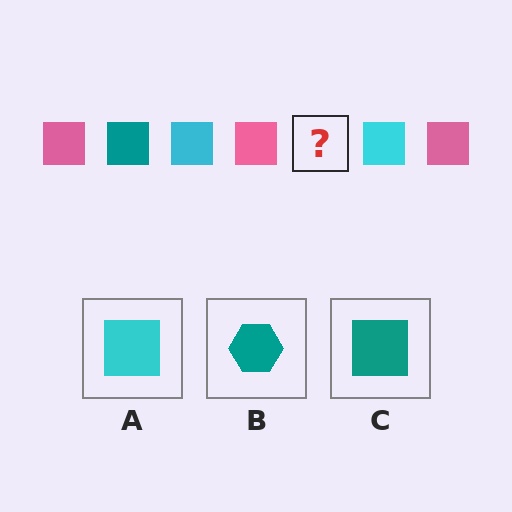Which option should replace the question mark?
Option C.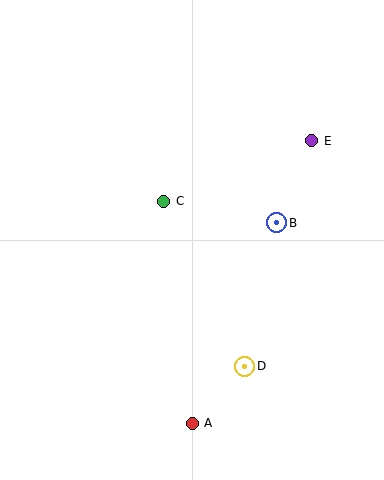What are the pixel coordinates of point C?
Point C is at (164, 201).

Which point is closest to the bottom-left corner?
Point A is closest to the bottom-left corner.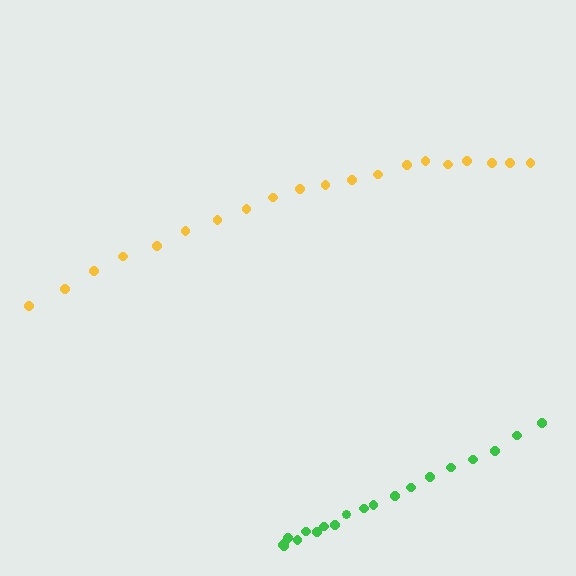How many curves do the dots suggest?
There are 2 distinct paths.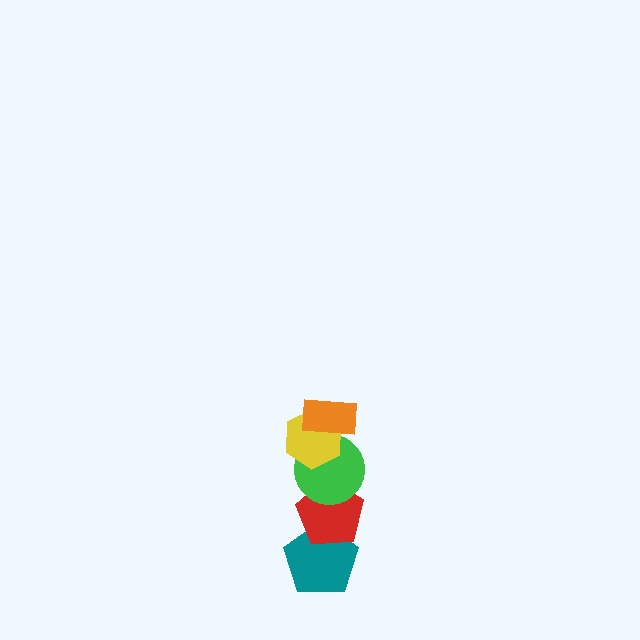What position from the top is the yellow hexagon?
The yellow hexagon is 2nd from the top.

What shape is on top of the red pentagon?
The green circle is on top of the red pentagon.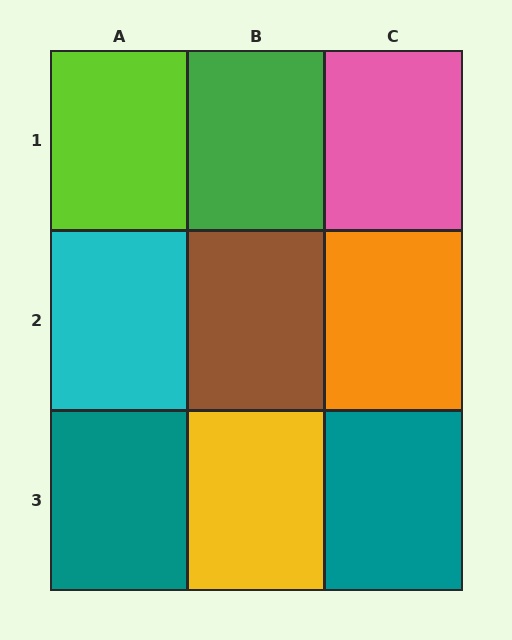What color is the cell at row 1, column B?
Green.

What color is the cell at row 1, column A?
Lime.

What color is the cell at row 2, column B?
Brown.